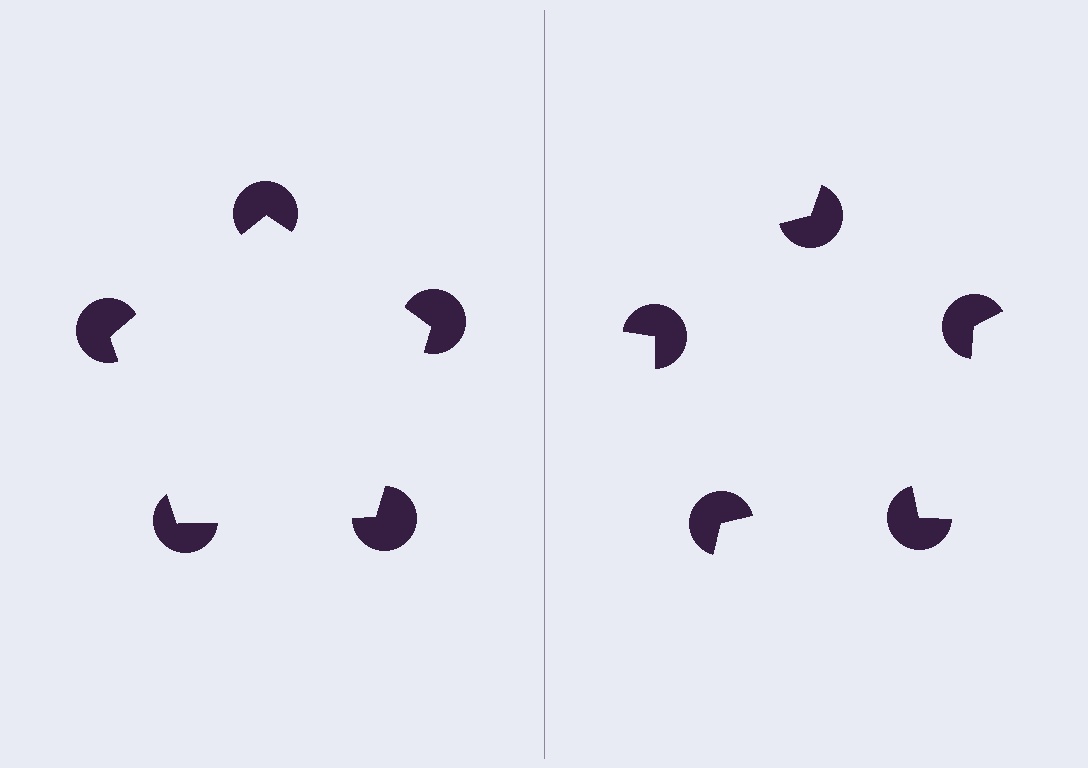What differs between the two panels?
The pac-man discs are positioned identically on both sides; only the wedge orientations differ. On the left they align to a pentagon; on the right they are misaligned.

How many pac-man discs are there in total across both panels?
10 — 5 on each side.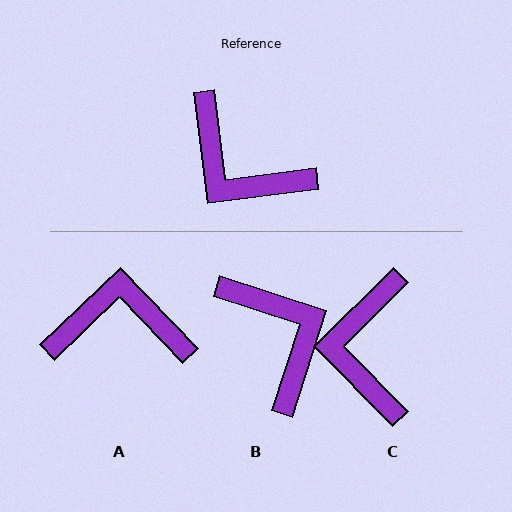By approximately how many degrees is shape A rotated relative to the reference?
Approximately 144 degrees clockwise.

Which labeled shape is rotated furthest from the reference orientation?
B, about 155 degrees away.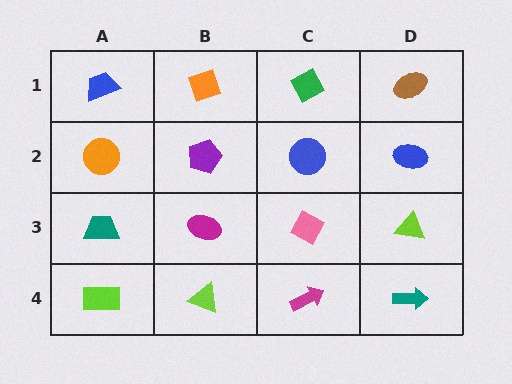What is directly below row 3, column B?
A lime triangle.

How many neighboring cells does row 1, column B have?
3.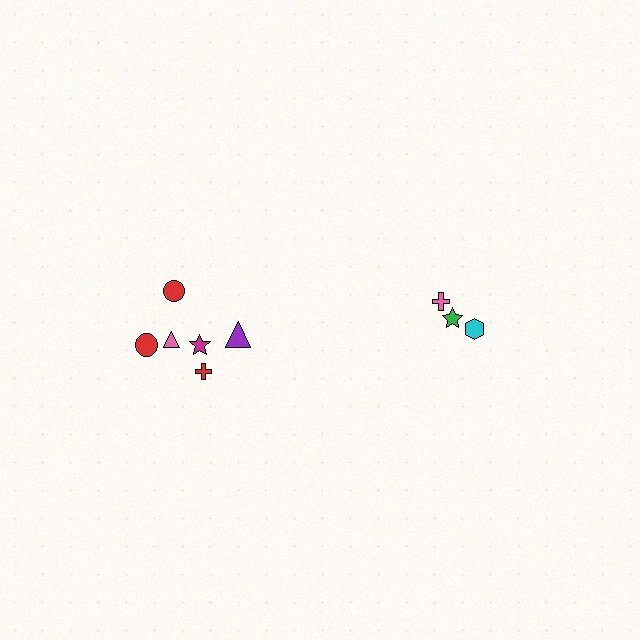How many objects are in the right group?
There are 3 objects.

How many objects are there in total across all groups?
There are 9 objects.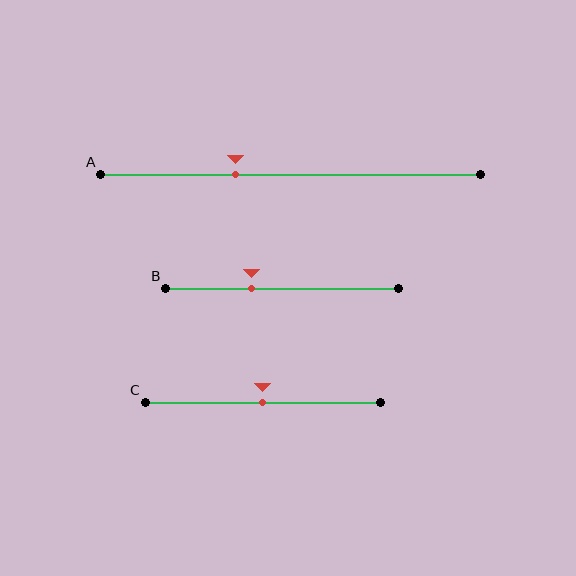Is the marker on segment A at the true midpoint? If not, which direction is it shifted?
No, the marker on segment A is shifted to the left by about 14% of the segment length.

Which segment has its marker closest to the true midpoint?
Segment C has its marker closest to the true midpoint.